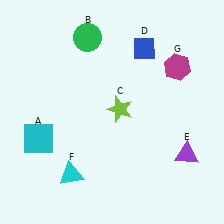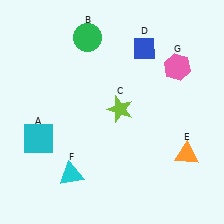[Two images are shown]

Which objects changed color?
E changed from purple to orange. G changed from magenta to pink.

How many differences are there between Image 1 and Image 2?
There are 2 differences between the two images.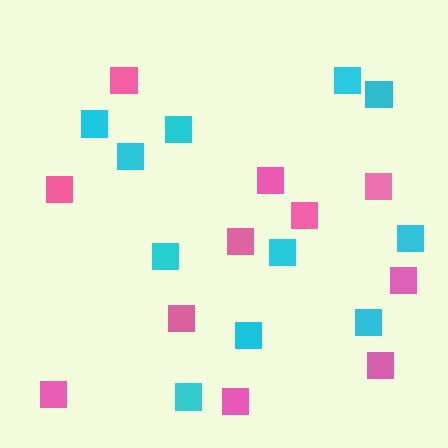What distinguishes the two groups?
There are 2 groups: one group of pink squares (11) and one group of cyan squares (11).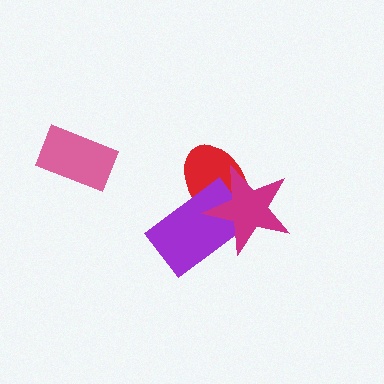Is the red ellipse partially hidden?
Yes, it is partially covered by another shape.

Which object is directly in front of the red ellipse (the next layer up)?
The purple rectangle is directly in front of the red ellipse.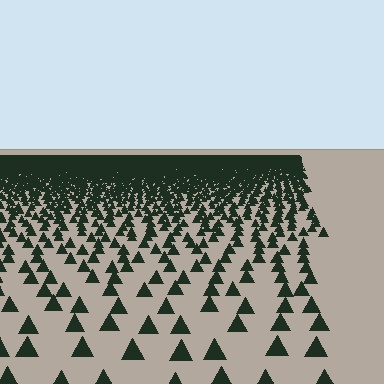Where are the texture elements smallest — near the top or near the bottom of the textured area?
Near the top.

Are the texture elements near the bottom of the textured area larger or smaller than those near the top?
Larger. Near the bottom, elements are closer to the viewer and appear at a bigger on-screen size.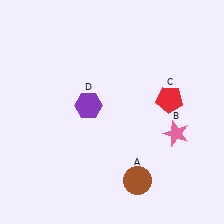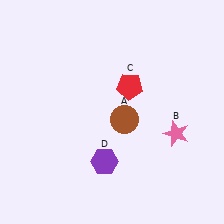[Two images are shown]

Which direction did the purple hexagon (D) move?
The purple hexagon (D) moved down.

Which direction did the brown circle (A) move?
The brown circle (A) moved up.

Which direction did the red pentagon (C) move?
The red pentagon (C) moved left.